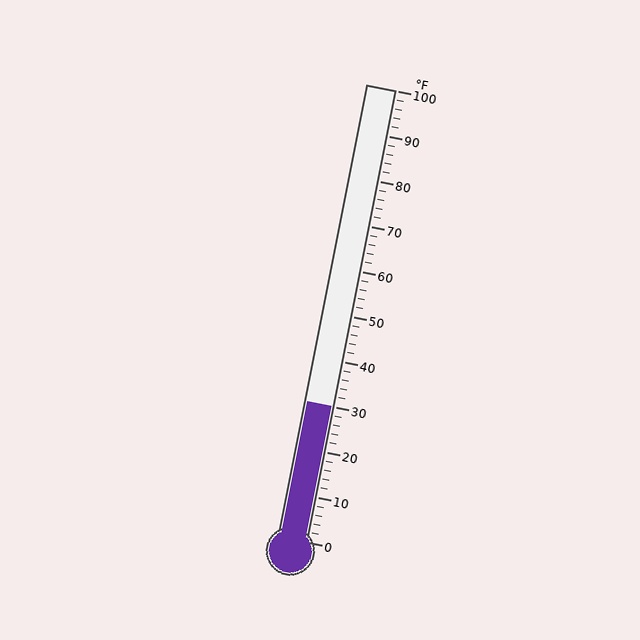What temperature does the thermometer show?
The thermometer shows approximately 30°F.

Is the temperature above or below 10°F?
The temperature is above 10°F.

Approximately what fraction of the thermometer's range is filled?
The thermometer is filled to approximately 30% of its range.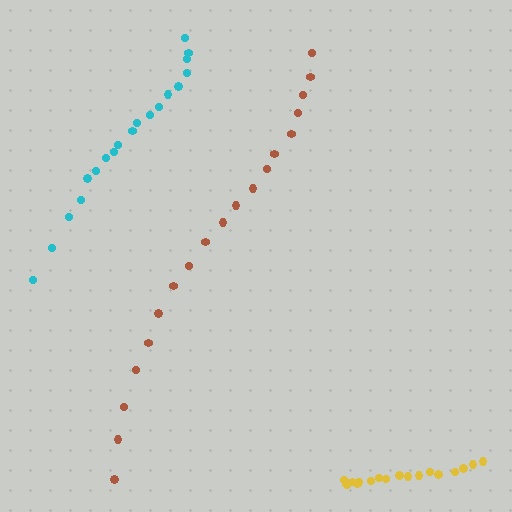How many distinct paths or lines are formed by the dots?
There are 3 distinct paths.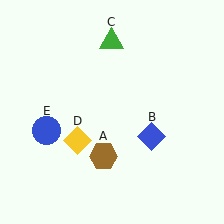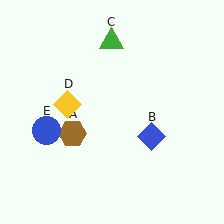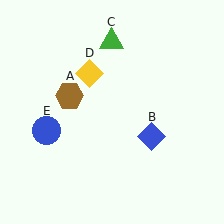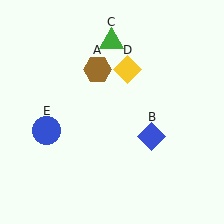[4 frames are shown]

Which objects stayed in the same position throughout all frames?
Blue diamond (object B) and green triangle (object C) and blue circle (object E) remained stationary.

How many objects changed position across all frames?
2 objects changed position: brown hexagon (object A), yellow diamond (object D).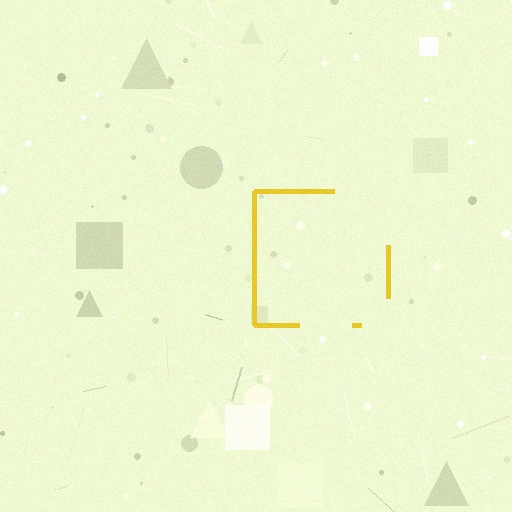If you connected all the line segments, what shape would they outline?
They would outline a square.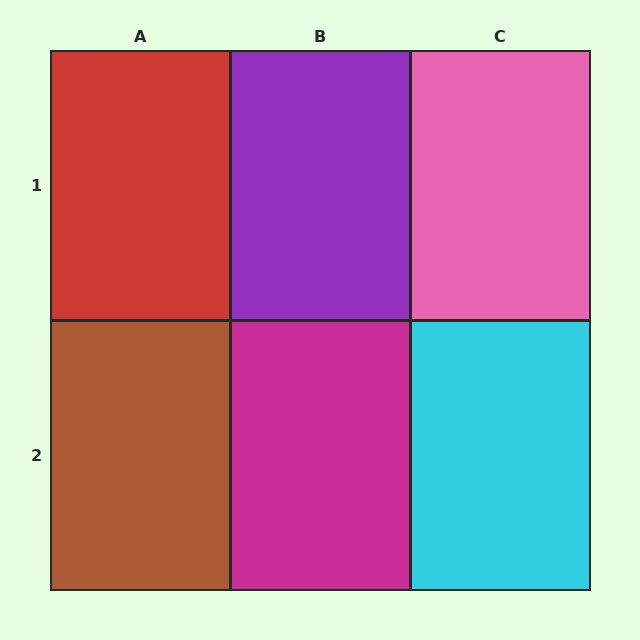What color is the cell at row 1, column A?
Red.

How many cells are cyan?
1 cell is cyan.